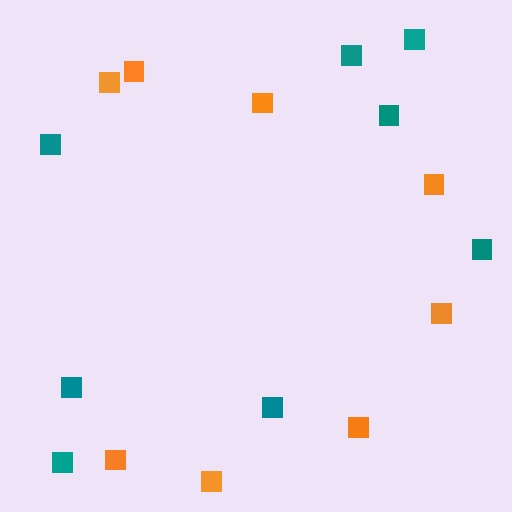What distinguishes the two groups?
There are 2 groups: one group of teal squares (8) and one group of orange squares (8).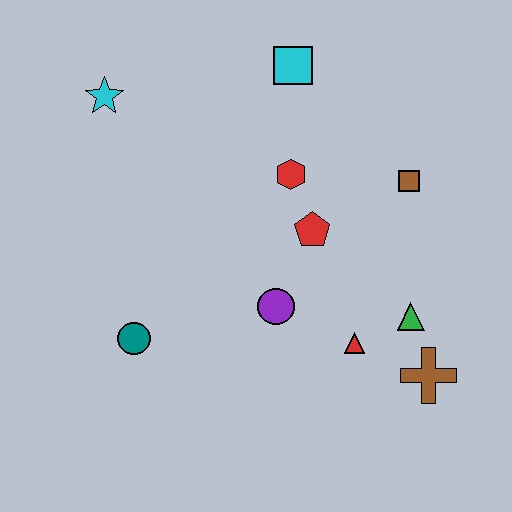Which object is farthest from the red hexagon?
The brown cross is farthest from the red hexagon.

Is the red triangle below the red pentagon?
Yes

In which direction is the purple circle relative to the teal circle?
The purple circle is to the right of the teal circle.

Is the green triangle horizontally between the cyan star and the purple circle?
No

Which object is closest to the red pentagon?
The red hexagon is closest to the red pentagon.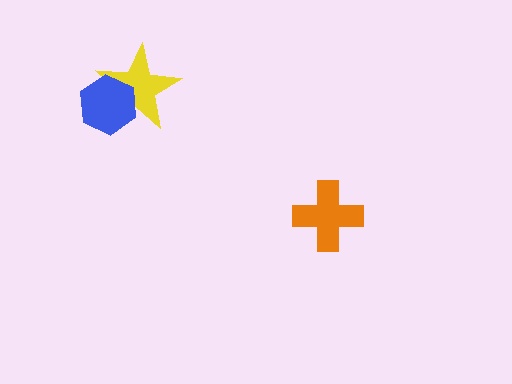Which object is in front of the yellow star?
The blue hexagon is in front of the yellow star.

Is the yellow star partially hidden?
Yes, it is partially covered by another shape.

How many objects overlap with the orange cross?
0 objects overlap with the orange cross.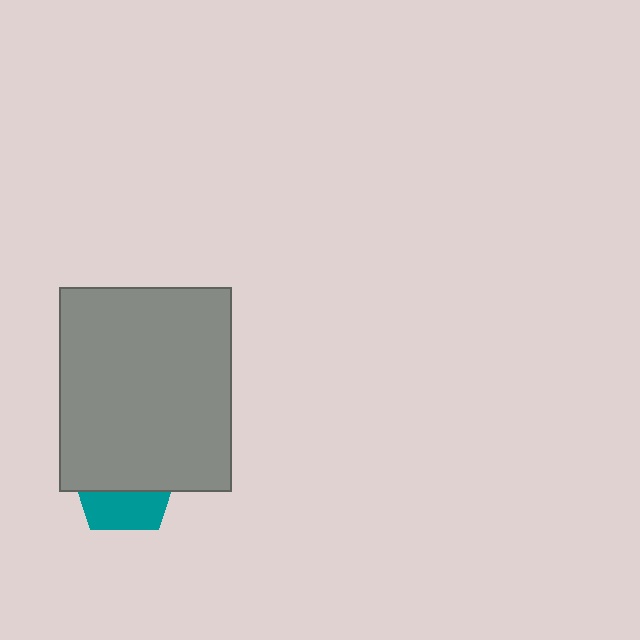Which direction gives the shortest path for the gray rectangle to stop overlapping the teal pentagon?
Moving up gives the shortest separation.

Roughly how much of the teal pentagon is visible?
A small part of it is visible (roughly 39%).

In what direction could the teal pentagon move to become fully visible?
The teal pentagon could move down. That would shift it out from behind the gray rectangle entirely.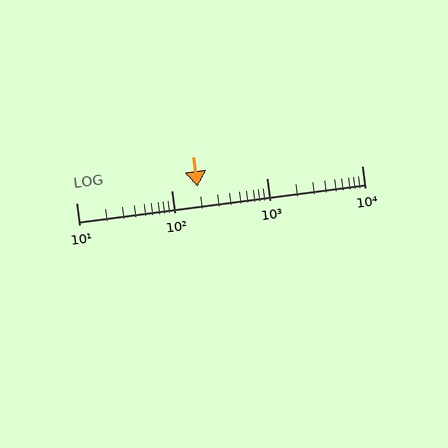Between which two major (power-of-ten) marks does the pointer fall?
The pointer is between 100 and 1000.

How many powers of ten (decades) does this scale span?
The scale spans 3 decades, from 10 to 10000.